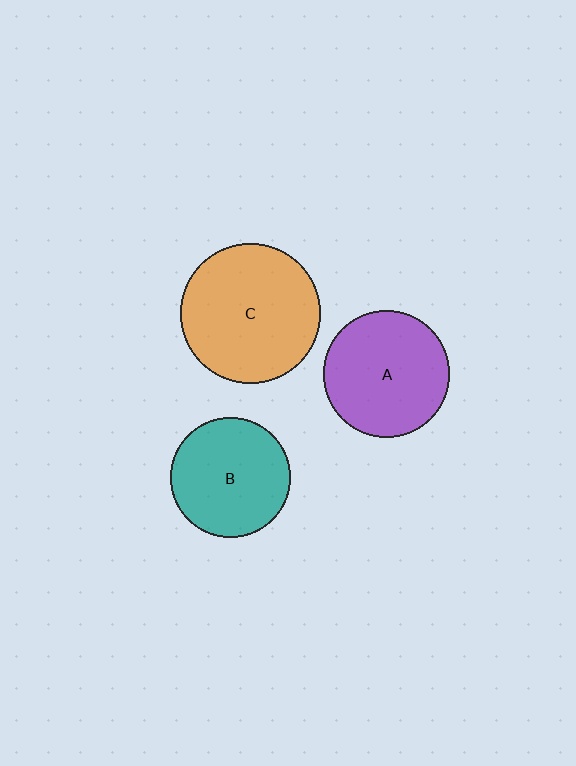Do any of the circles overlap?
No, none of the circles overlap.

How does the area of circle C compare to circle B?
Approximately 1.4 times.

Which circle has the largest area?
Circle C (orange).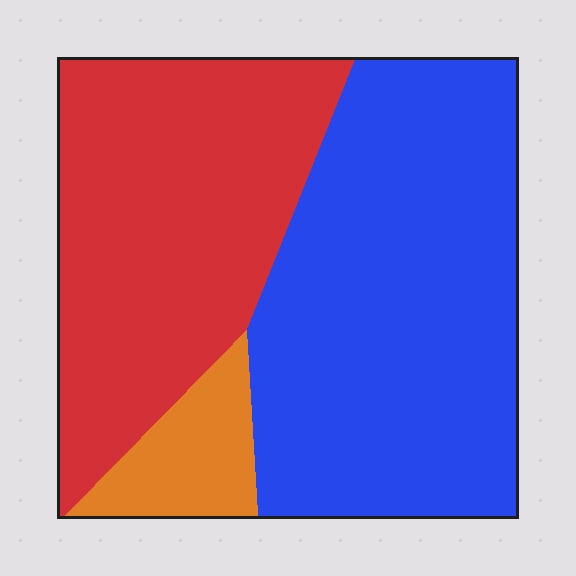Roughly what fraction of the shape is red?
Red covers roughly 40% of the shape.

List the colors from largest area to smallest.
From largest to smallest: blue, red, orange.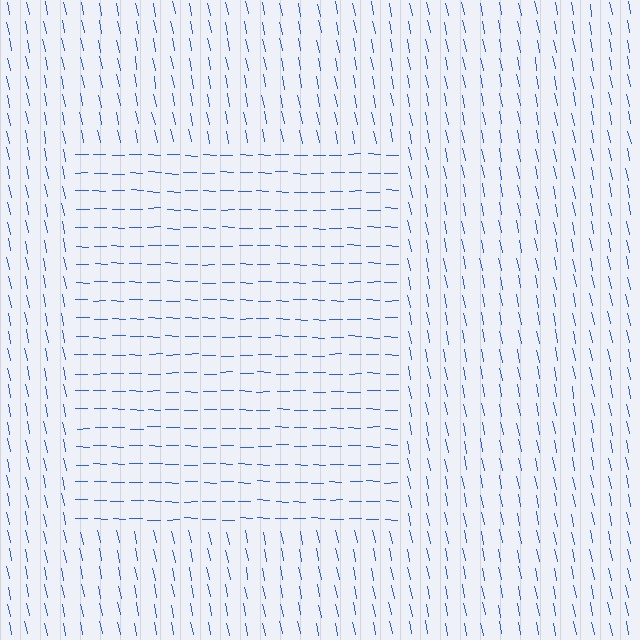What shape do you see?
I see a rectangle.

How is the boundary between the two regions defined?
The boundary is defined purely by a change in line orientation (approximately 77 degrees difference). All lines are the same color and thickness.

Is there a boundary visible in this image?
Yes, there is a texture boundary formed by a change in line orientation.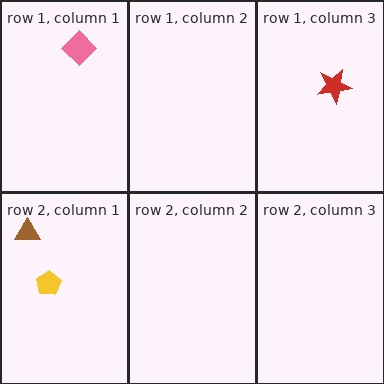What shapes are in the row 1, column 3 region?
The red star.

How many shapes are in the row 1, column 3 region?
1.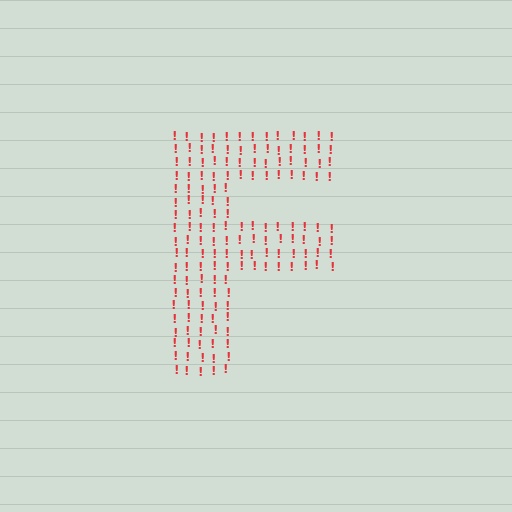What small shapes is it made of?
It is made of small exclamation marks.